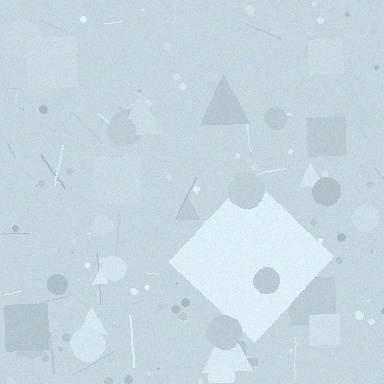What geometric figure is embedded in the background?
A diamond is embedded in the background.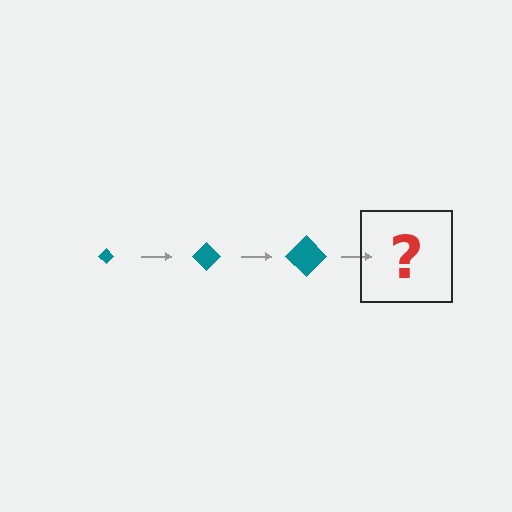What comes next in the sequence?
The next element should be a teal diamond, larger than the previous one.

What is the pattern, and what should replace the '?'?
The pattern is that the diamond gets progressively larger each step. The '?' should be a teal diamond, larger than the previous one.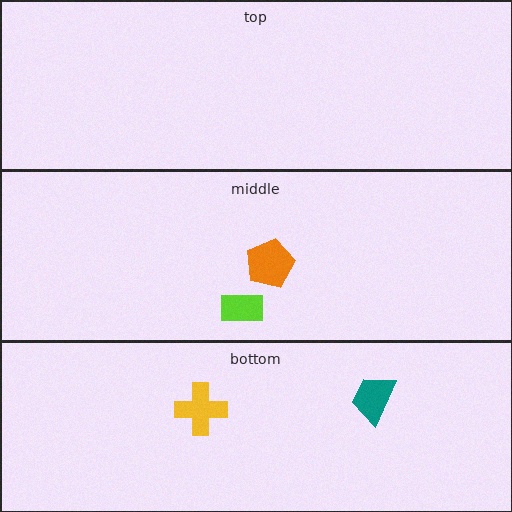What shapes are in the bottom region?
The yellow cross, the teal trapezoid.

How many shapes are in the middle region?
2.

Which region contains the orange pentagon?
The middle region.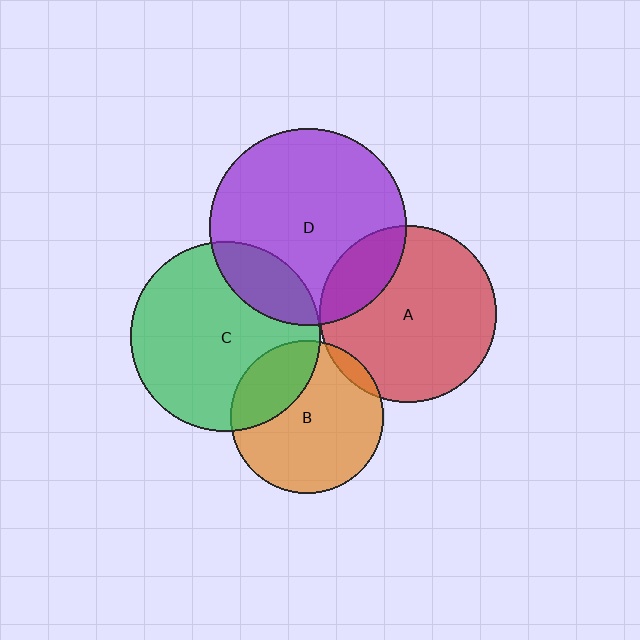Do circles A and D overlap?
Yes.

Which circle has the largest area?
Circle D (purple).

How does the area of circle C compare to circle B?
Approximately 1.5 times.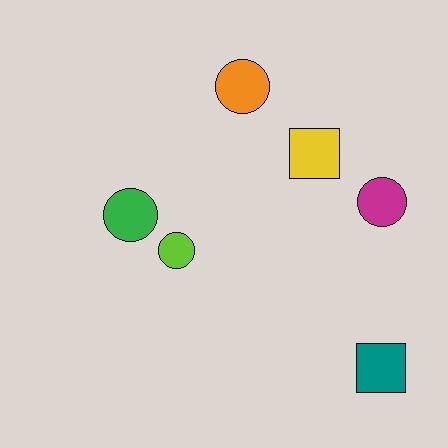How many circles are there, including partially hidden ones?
There are 4 circles.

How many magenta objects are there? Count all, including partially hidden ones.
There is 1 magenta object.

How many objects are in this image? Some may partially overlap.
There are 6 objects.